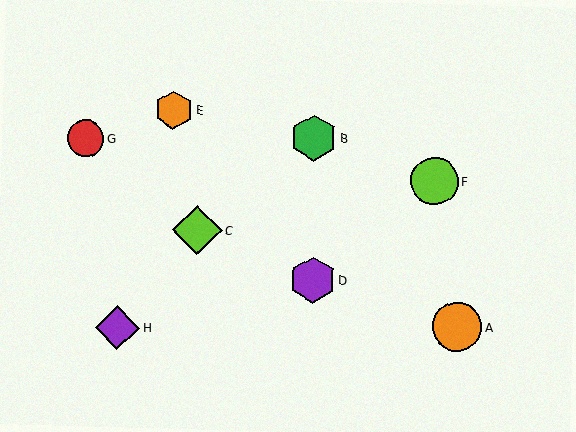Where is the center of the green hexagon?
The center of the green hexagon is at (314, 138).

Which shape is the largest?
The lime diamond (labeled C) is the largest.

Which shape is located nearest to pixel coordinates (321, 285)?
The purple hexagon (labeled D) at (312, 280) is nearest to that location.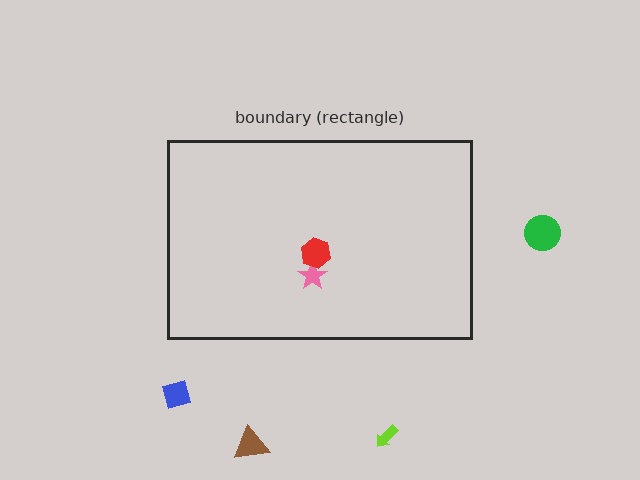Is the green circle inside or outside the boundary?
Outside.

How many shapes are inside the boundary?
2 inside, 4 outside.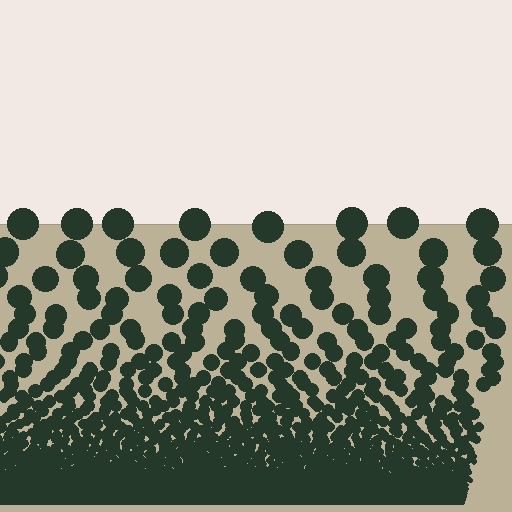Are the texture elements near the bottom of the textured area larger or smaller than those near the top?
Smaller. The gradient is inverted — elements near the bottom are smaller and denser.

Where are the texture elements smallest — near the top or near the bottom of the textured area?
Near the bottom.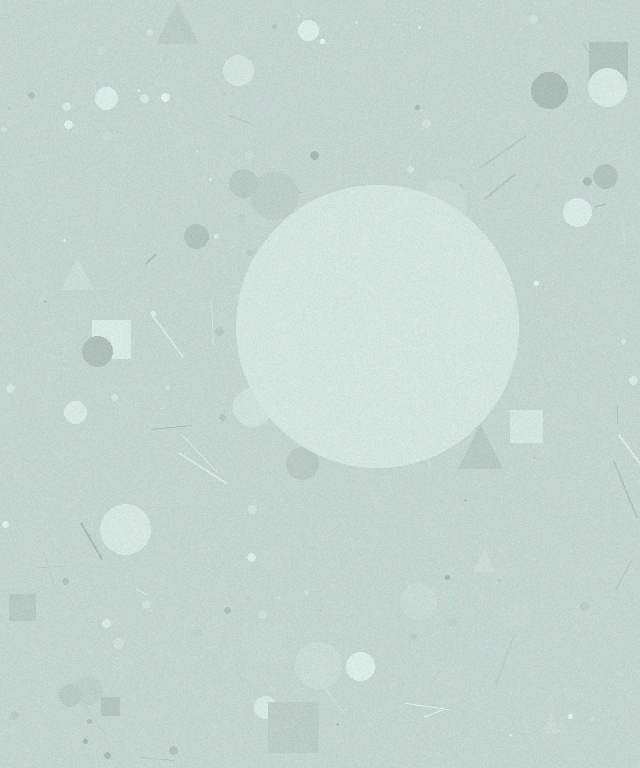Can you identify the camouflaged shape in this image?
The camouflaged shape is a circle.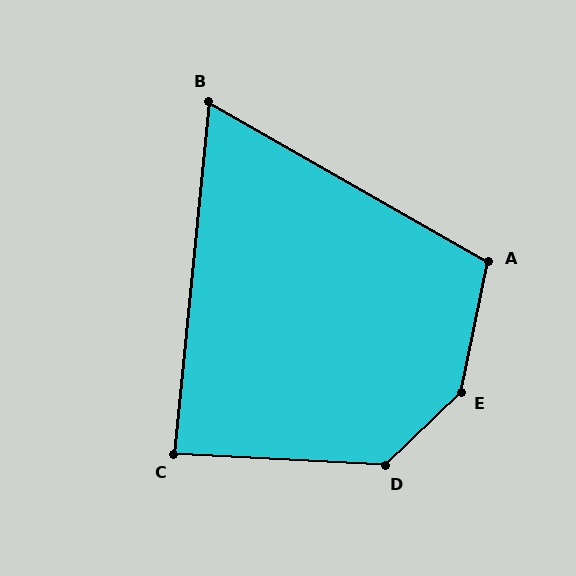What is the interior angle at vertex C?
Approximately 87 degrees (approximately right).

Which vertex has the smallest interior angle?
B, at approximately 66 degrees.